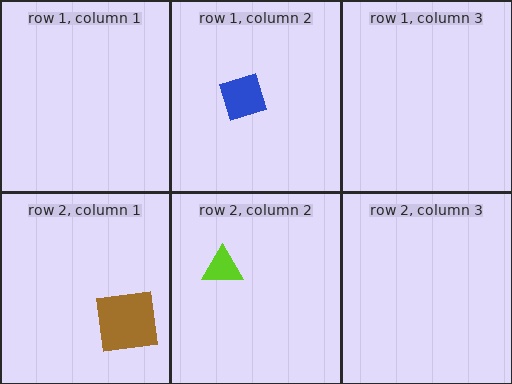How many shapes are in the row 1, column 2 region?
1.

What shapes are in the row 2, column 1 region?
The brown square.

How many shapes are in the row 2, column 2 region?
1.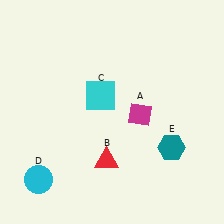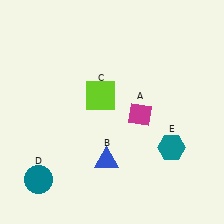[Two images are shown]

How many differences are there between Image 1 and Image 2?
There are 3 differences between the two images.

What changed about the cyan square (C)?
In Image 1, C is cyan. In Image 2, it changed to lime.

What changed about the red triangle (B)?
In Image 1, B is red. In Image 2, it changed to blue.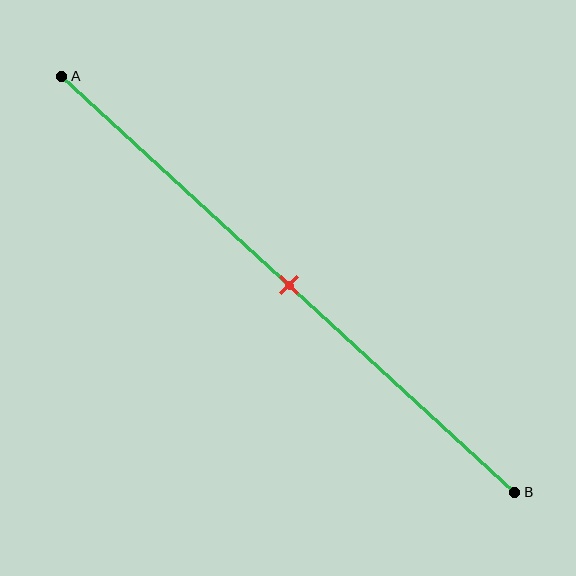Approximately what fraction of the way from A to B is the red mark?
The red mark is approximately 50% of the way from A to B.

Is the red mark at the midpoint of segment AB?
Yes, the mark is approximately at the midpoint.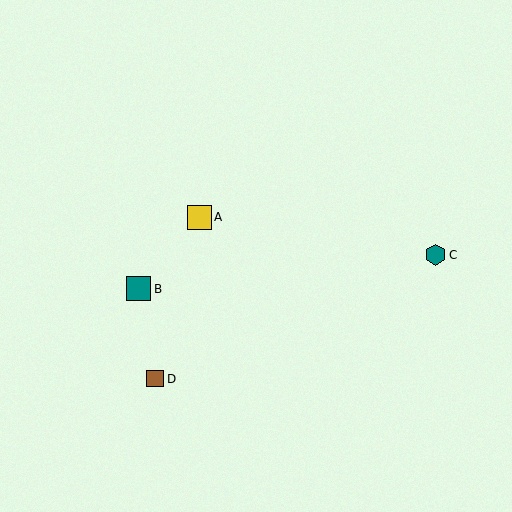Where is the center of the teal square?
The center of the teal square is at (138, 289).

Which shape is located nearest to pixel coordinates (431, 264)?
The teal hexagon (labeled C) at (436, 255) is nearest to that location.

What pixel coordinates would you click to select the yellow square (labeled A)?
Click at (199, 217) to select the yellow square A.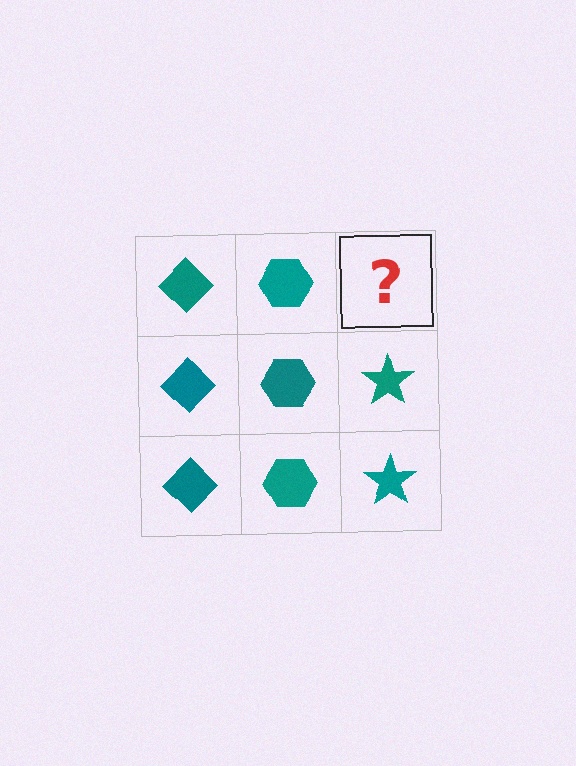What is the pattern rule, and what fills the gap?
The rule is that each column has a consistent shape. The gap should be filled with a teal star.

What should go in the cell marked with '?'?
The missing cell should contain a teal star.